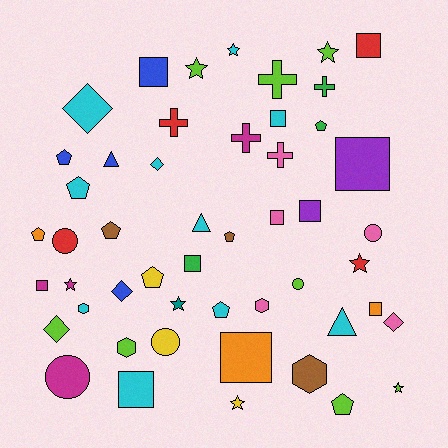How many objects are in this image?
There are 50 objects.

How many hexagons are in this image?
There are 4 hexagons.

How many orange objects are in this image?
There are 3 orange objects.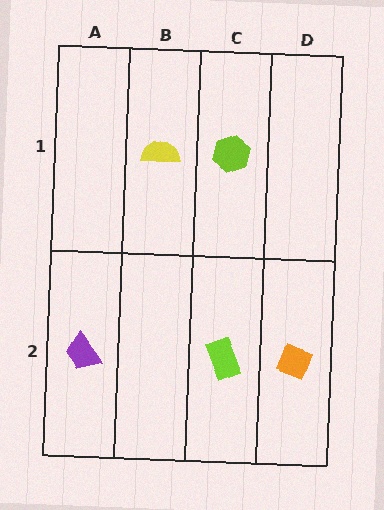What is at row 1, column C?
A lime hexagon.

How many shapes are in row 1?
2 shapes.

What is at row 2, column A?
A purple trapezoid.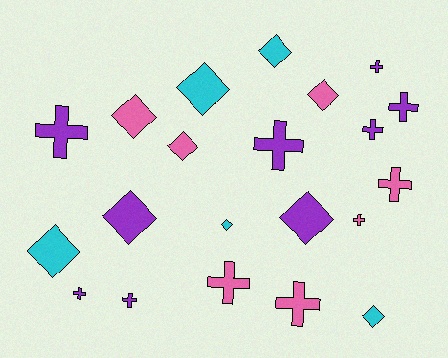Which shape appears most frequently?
Cross, with 11 objects.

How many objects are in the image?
There are 21 objects.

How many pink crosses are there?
There are 4 pink crosses.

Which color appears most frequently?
Purple, with 9 objects.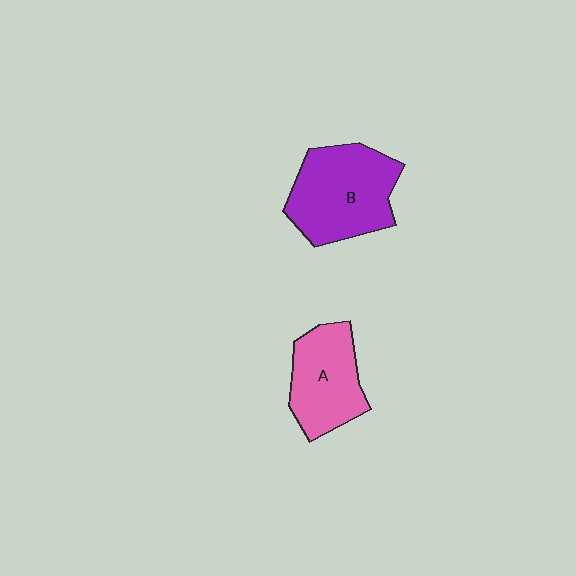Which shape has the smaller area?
Shape A (pink).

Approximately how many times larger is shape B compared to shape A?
Approximately 1.3 times.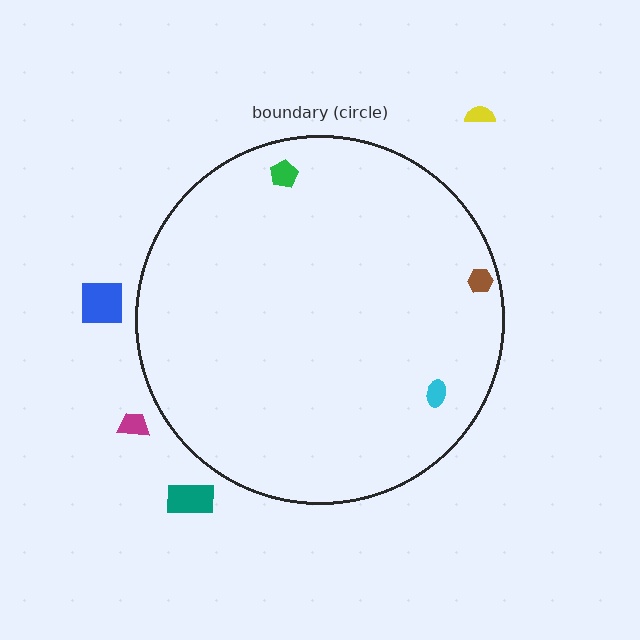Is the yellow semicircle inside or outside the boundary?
Outside.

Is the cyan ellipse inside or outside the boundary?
Inside.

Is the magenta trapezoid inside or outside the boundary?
Outside.